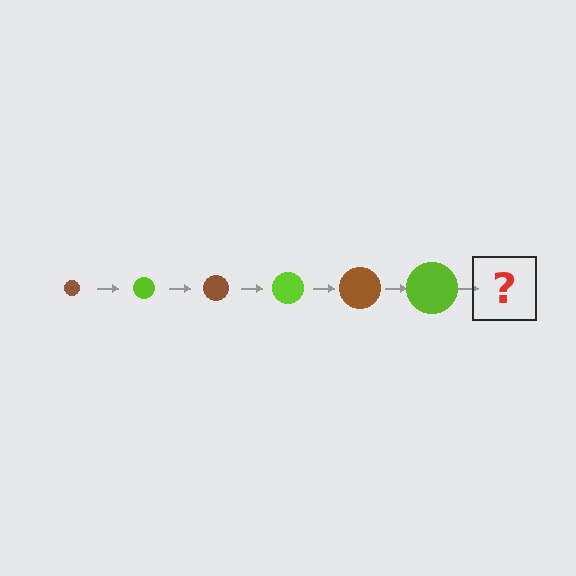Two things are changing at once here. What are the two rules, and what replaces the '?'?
The two rules are that the circle grows larger each step and the color cycles through brown and lime. The '?' should be a brown circle, larger than the previous one.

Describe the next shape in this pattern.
It should be a brown circle, larger than the previous one.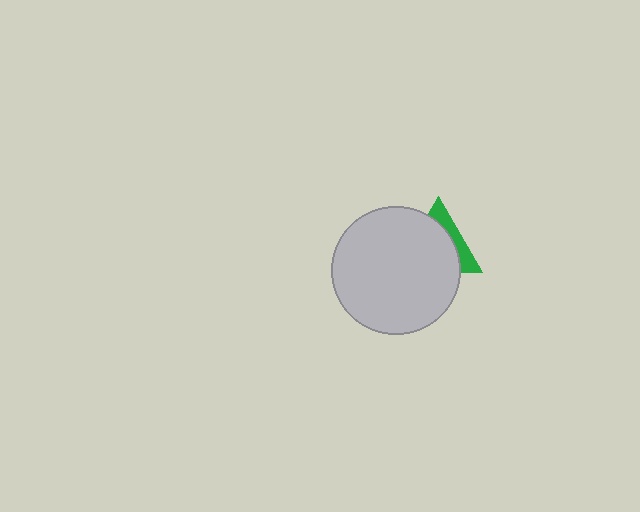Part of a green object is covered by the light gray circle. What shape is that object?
It is a triangle.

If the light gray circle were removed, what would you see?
You would see the complete green triangle.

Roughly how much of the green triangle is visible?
A small part of it is visible (roughly 30%).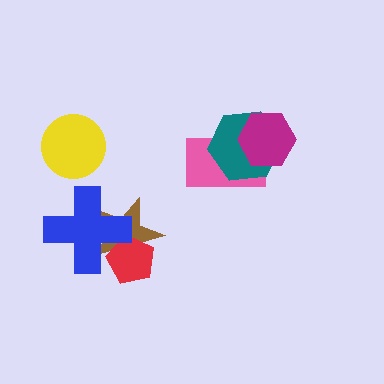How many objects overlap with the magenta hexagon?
2 objects overlap with the magenta hexagon.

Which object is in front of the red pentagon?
The blue cross is in front of the red pentagon.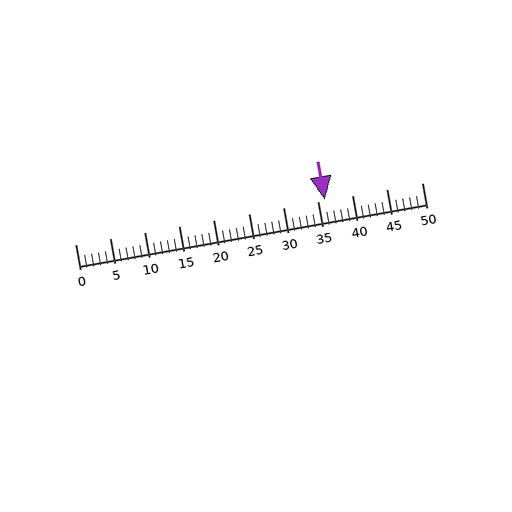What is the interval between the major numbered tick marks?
The major tick marks are spaced 5 units apart.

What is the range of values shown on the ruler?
The ruler shows values from 0 to 50.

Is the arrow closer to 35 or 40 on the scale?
The arrow is closer to 35.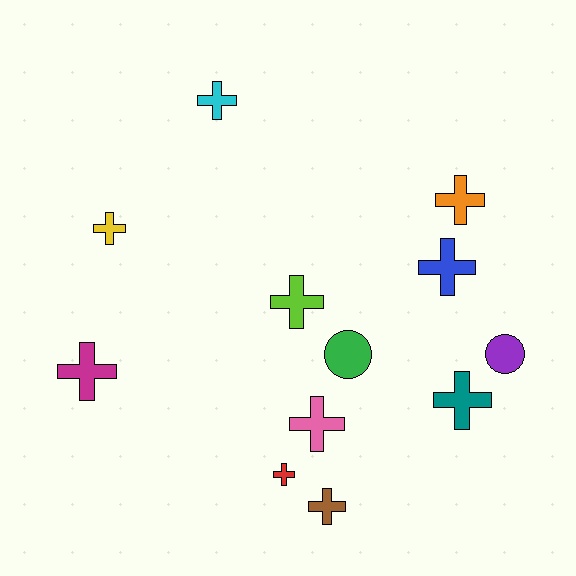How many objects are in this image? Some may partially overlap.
There are 12 objects.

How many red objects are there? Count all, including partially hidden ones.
There is 1 red object.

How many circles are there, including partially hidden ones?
There are 2 circles.